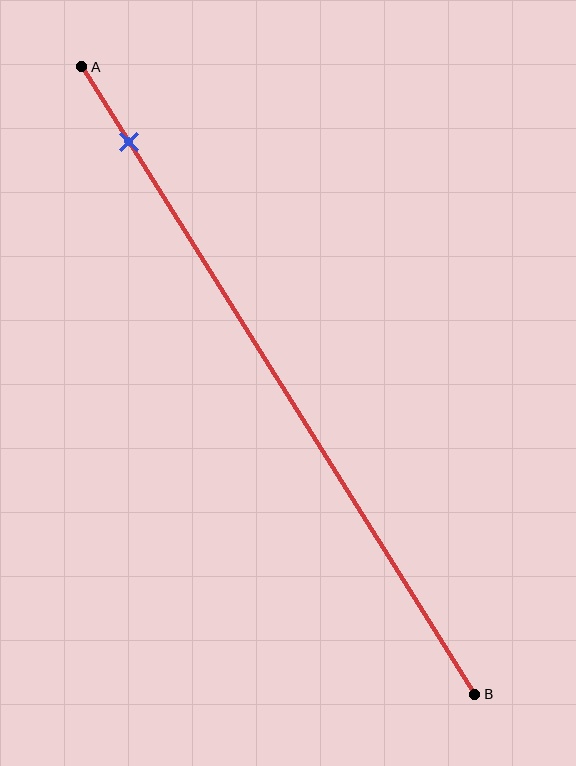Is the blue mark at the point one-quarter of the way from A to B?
No, the mark is at about 10% from A, not at the 25% one-quarter point.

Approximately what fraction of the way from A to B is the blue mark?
The blue mark is approximately 10% of the way from A to B.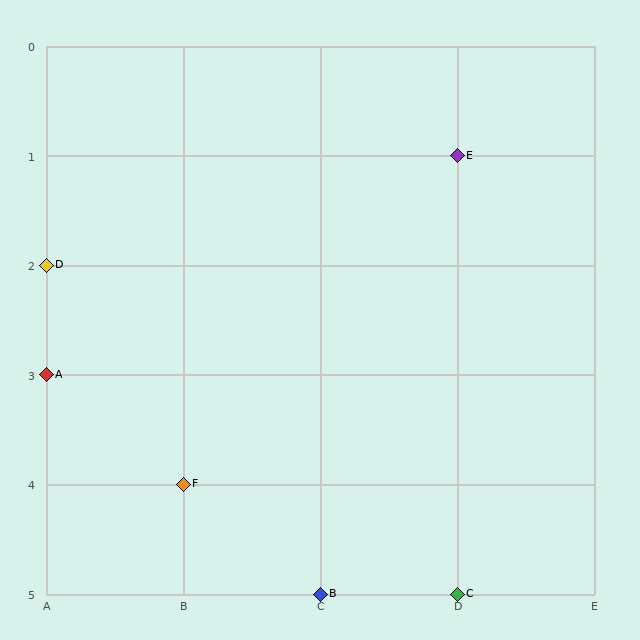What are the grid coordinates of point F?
Point F is at grid coordinates (B, 4).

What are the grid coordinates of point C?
Point C is at grid coordinates (D, 5).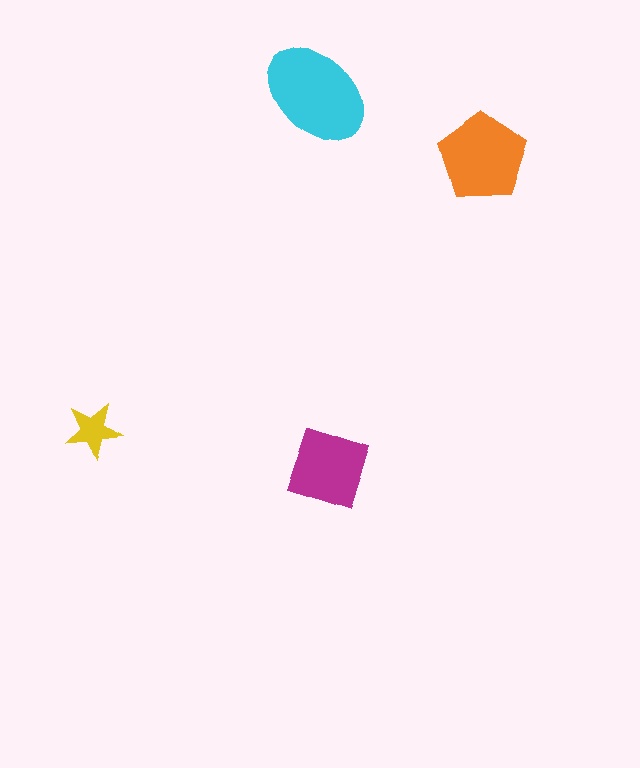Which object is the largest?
The cyan ellipse.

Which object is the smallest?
The yellow star.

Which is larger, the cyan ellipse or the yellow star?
The cyan ellipse.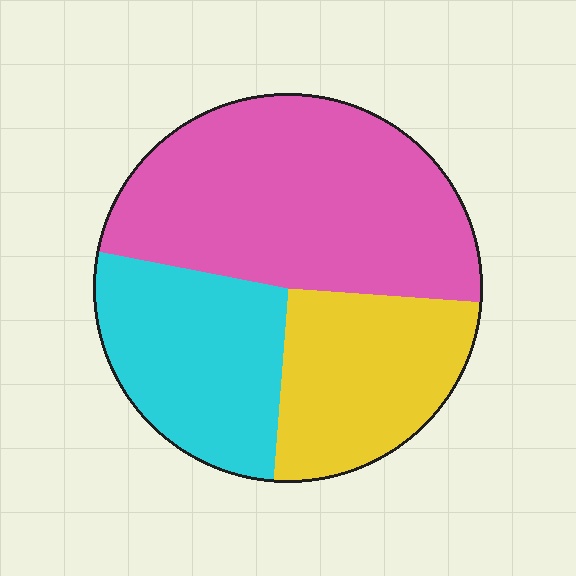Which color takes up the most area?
Pink, at roughly 50%.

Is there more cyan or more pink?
Pink.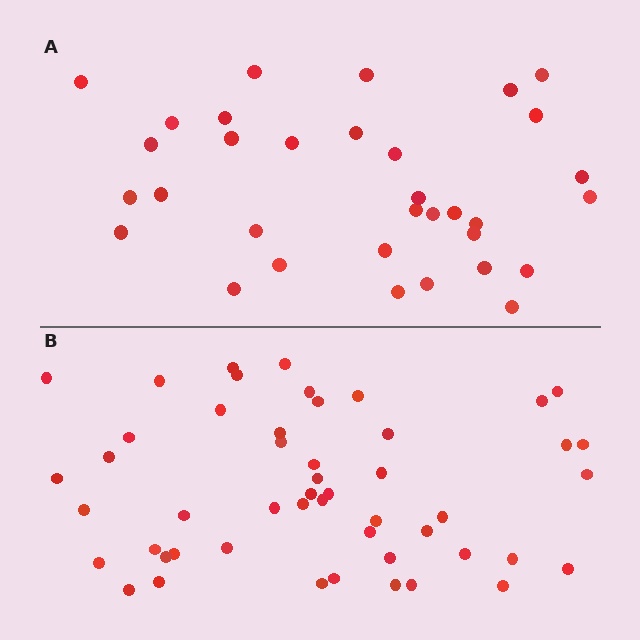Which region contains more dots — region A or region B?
Region B (the bottom region) has more dots.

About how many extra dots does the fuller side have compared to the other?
Region B has approximately 15 more dots than region A.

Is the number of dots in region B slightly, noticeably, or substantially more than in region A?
Region B has substantially more. The ratio is roughly 1.5 to 1.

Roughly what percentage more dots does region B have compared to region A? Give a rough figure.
About 50% more.